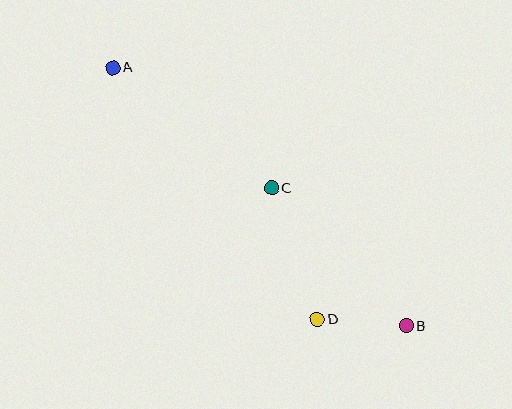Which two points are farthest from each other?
Points A and B are farthest from each other.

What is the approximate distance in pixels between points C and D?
The distance between C and D is approximately 139 pixels.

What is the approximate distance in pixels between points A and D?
The distance between A and D is approximately 324 pixels.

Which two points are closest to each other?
Points B and D are closest to each other.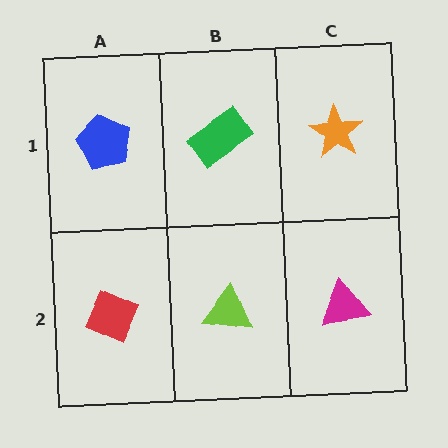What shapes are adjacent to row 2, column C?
An orange star (row 1, column C), a lime triangle (row 2, column B).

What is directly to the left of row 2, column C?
A lime triangle.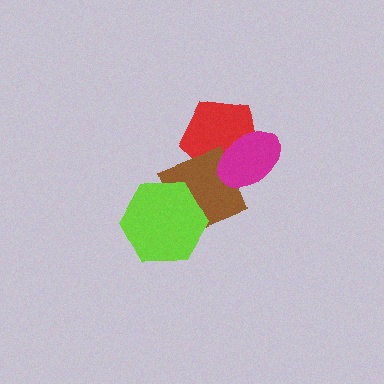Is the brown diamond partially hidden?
Yes, it is partially covered by another shape.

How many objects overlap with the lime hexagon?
1 object overlaps with the lime hexagon.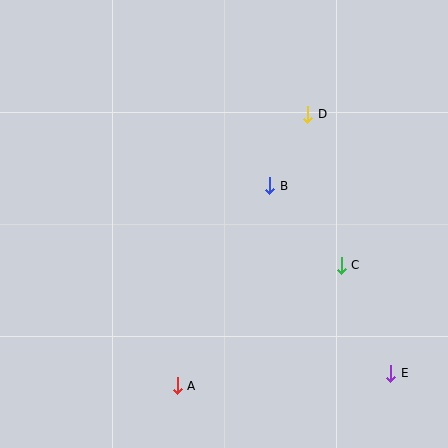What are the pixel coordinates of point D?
Point D is at (308, 114).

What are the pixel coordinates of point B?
Point B is at (270, 186).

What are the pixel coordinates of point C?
Point C is at (341, 265).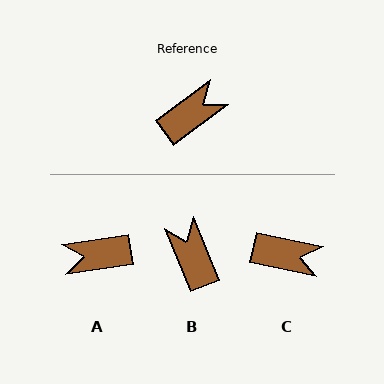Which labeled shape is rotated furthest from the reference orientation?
A, about 152 degrees away.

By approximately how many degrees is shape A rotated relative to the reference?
Approximately 152 degrees counter-clockwise.